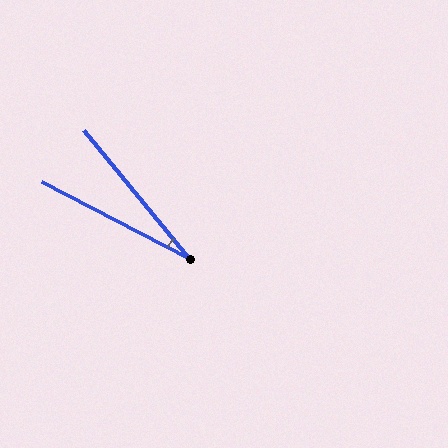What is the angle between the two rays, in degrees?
Approximately 23 degrees.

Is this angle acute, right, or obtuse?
It is acute.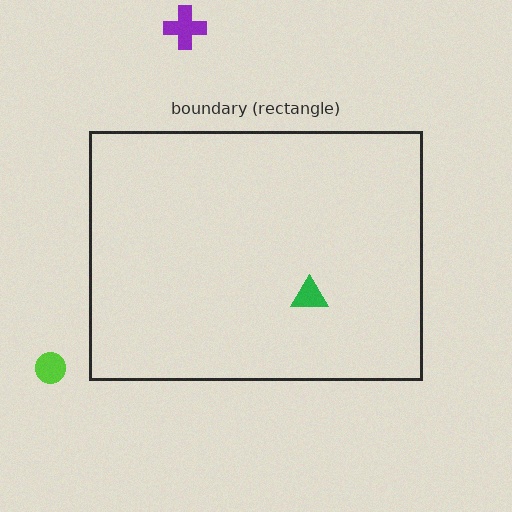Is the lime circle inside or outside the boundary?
Outside.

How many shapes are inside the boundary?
1 inside, 2 outside.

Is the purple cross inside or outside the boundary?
Outside.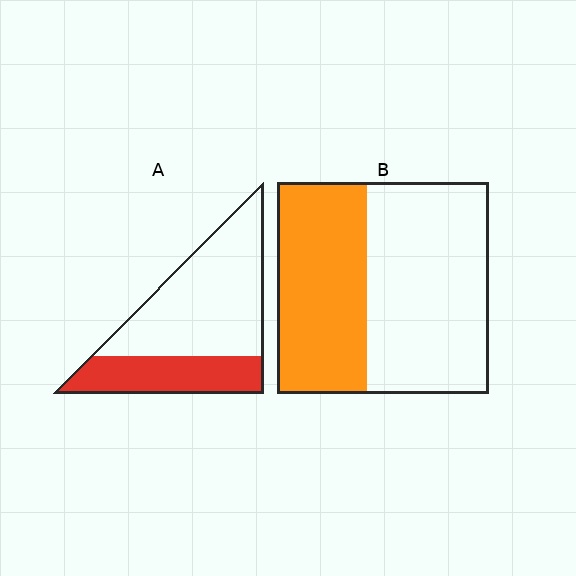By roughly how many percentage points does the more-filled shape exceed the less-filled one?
By roughly 10 percentage points (B over A).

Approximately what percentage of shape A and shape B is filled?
A is approximately 35% and B is approximately 40%.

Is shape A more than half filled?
No.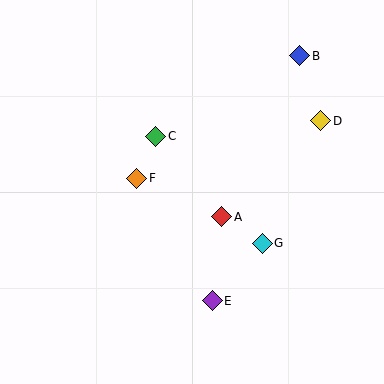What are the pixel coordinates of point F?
Point F is at (137, 178).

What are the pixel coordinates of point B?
Point B is at (300, 56).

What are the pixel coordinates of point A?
Point A is at (222, 217).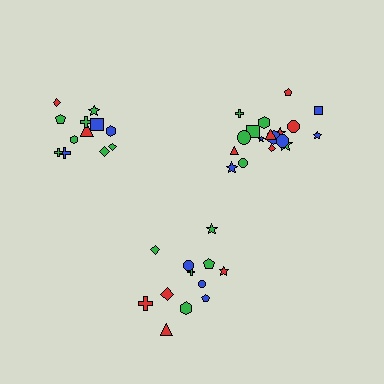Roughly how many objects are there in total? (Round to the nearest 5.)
Roughly 40 objects in total.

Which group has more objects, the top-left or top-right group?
The top-right group.